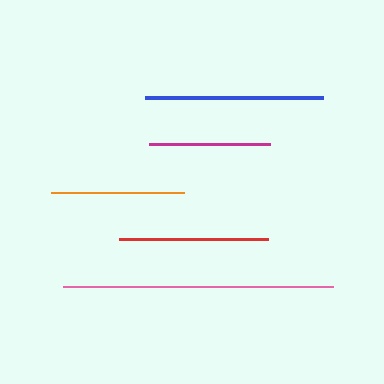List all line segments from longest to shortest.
From longest to shortest: pink, blue, red, orange, magenta.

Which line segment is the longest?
The pink line is the longest at approximately 270 pixels.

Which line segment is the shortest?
The magenta line is the shortest at approximately 121 pixels.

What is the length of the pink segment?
The pink segment is approximately 270 pixels long.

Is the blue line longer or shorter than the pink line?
The pink line is longer than the blue line.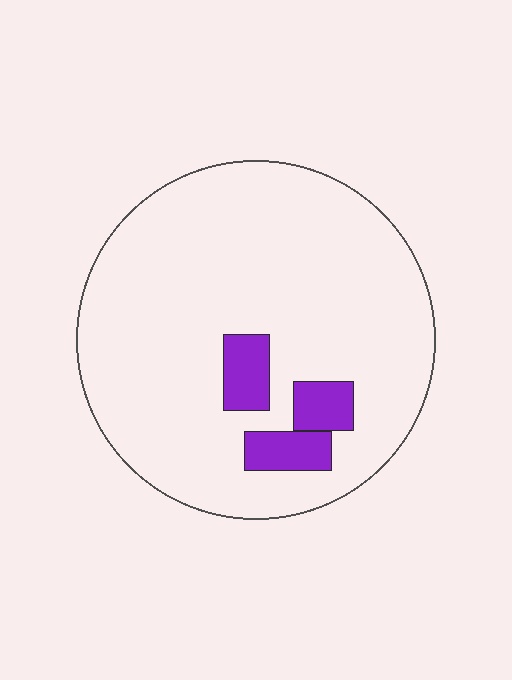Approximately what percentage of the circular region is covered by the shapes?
Approximately 10%.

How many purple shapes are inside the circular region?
3.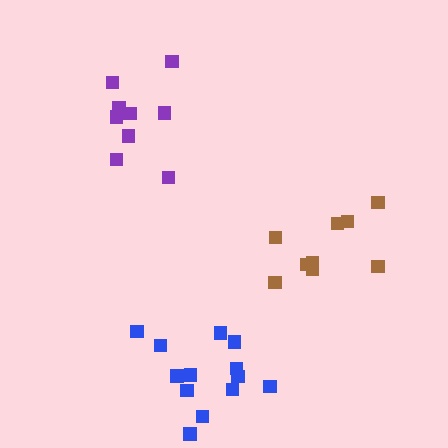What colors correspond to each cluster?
The clusters are colored: purple, blue, brown.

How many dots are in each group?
Group 1: 9 dots, Group 2: 13 dots, Group 3: 9 dots (31 total).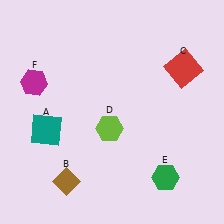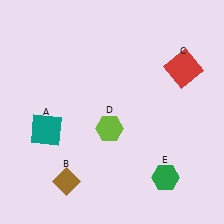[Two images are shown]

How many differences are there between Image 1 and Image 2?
There is 1 difference between the two images.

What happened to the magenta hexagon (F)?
The magenta hexagon (F) was removed in Image 2. It was in the top-left area of Image 1.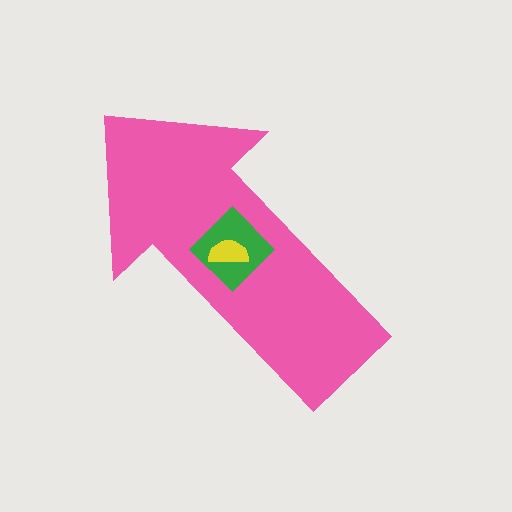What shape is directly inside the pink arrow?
The green diamond.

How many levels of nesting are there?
3.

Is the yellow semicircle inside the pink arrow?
Yes.